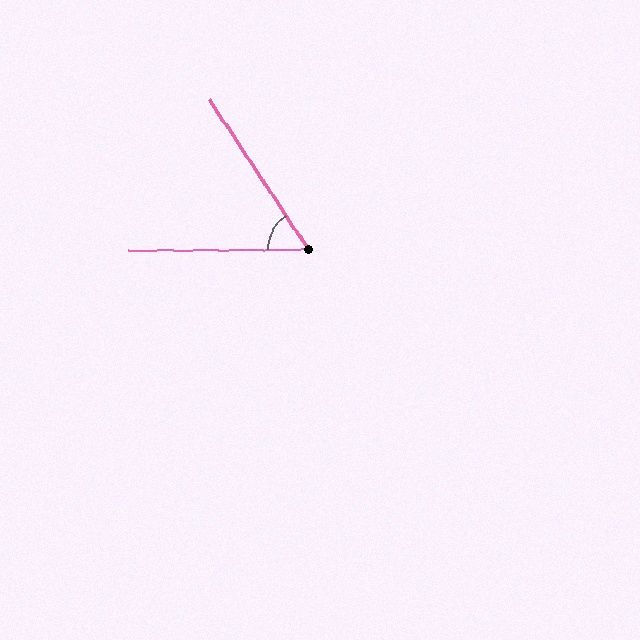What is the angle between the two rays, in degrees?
Approximately 57 degrees.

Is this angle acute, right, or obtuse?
It is acute.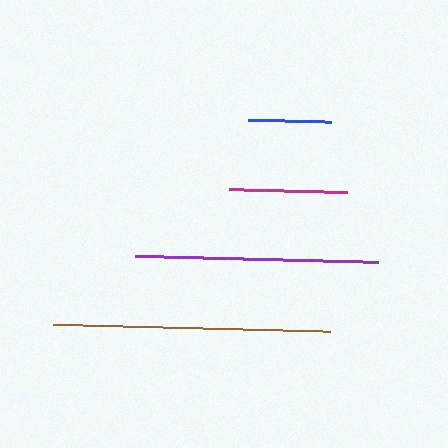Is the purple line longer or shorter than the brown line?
The brown line is longer than the purple line.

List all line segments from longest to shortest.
From longest to shortest: brown, purple, magenta, blue.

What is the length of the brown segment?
The brown segment is approximately 277 pixels long.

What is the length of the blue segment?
The blue segment is approximately 84 pixels long.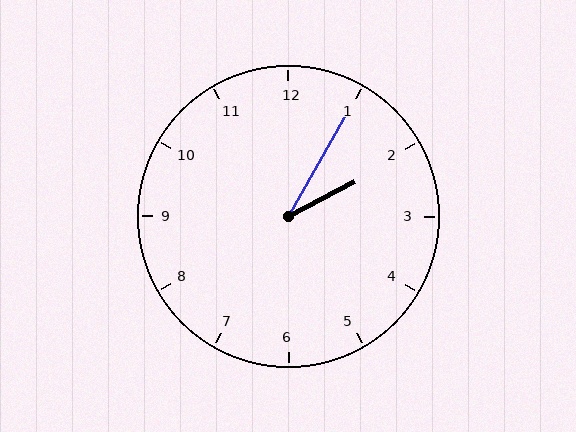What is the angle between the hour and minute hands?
Approximately 32 degrees.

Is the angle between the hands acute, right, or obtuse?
It is acute.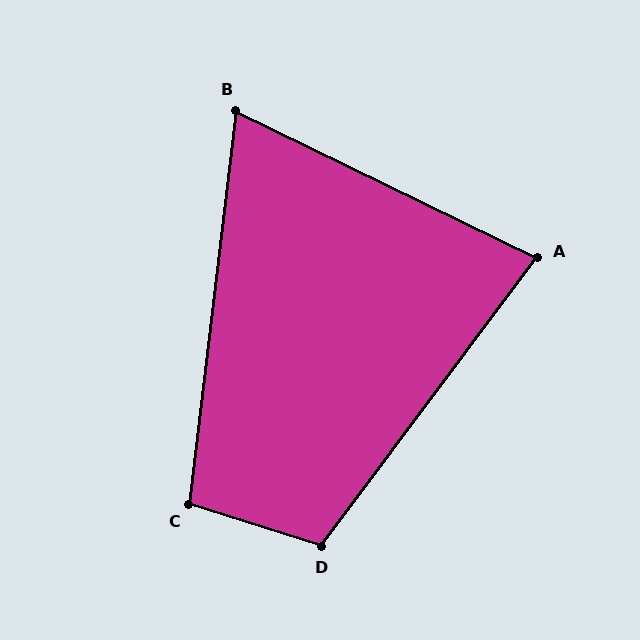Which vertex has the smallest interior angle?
B, at approximately 71 degrees.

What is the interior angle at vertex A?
Approximately 79 degrees (acute).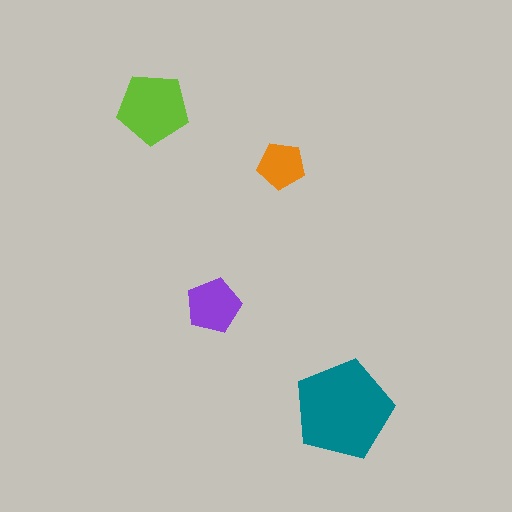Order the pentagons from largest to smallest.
the teal one, the lime one, the purple one, the orange one.